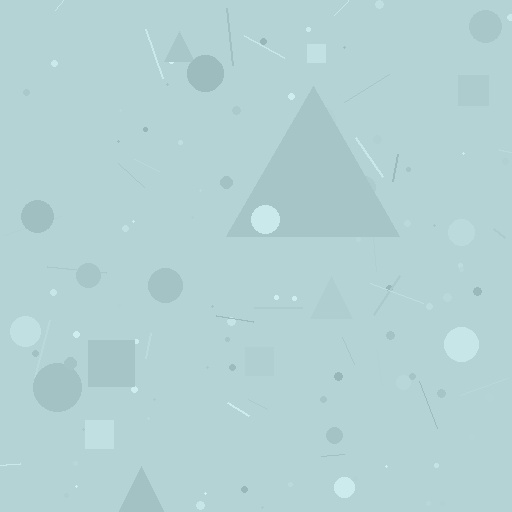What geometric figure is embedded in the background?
A triangle is embedded in the background.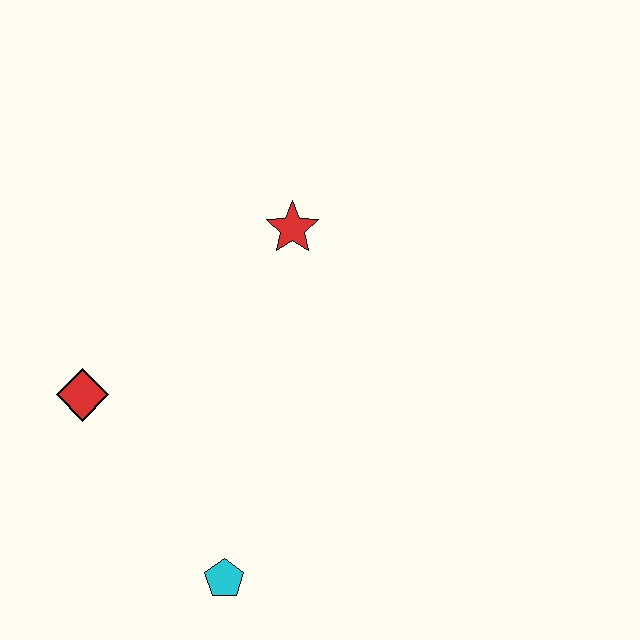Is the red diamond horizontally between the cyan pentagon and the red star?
No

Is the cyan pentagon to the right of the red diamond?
Yes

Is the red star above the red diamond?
Yes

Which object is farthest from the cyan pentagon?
The red star is farthest from the cyan pentagon.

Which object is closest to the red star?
The red diamond is closest to the red star.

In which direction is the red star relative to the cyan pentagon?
The red star is above the cyan pentagon.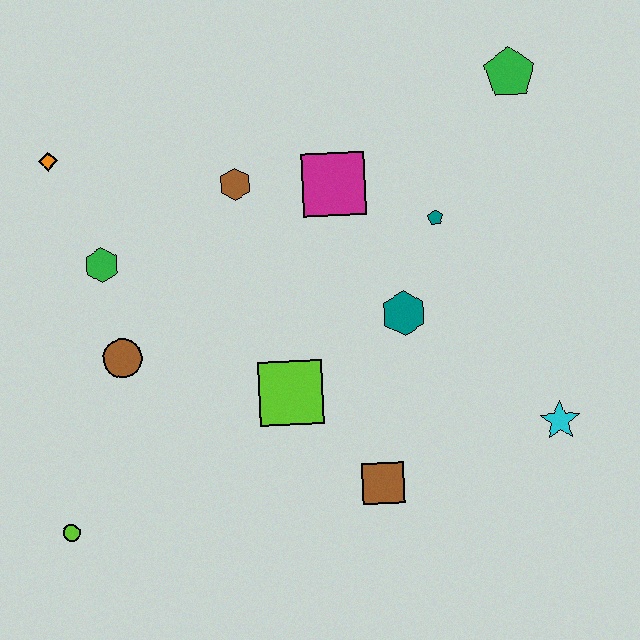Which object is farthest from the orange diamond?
The cyan star is farthest from the orange diamond.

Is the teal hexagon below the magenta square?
Yes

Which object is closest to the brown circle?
The green hexagon is closest to the brown circle.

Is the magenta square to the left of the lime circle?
No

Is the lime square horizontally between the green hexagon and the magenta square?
Yes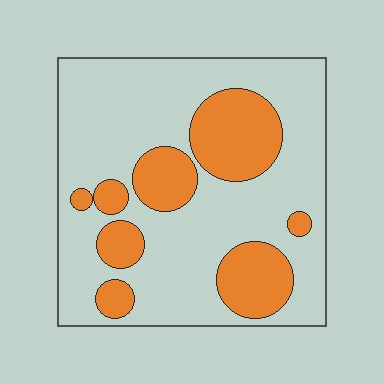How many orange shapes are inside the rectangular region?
8.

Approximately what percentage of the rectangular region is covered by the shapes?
Approximately 30%.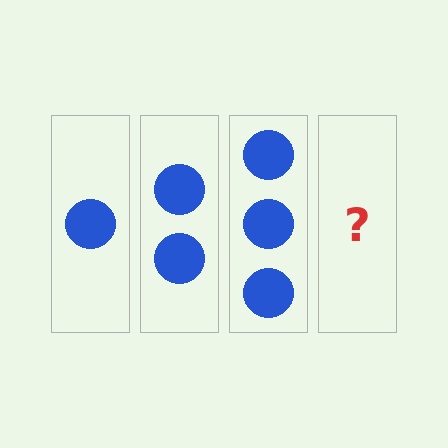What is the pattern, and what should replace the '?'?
The pattern is that each step adds one more circle. The '?' should be 4 circles.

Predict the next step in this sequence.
The next step is 4 circles.